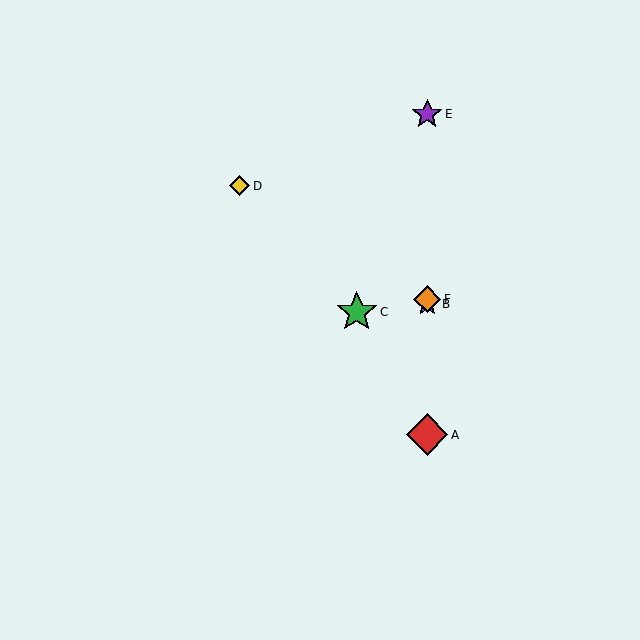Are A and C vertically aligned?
No, A is at x≈427 and C is at x≈357.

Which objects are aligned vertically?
Objects A, B, E, F are aligned vertically.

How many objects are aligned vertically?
4 objects (A, B, E, F) are aligned vertically.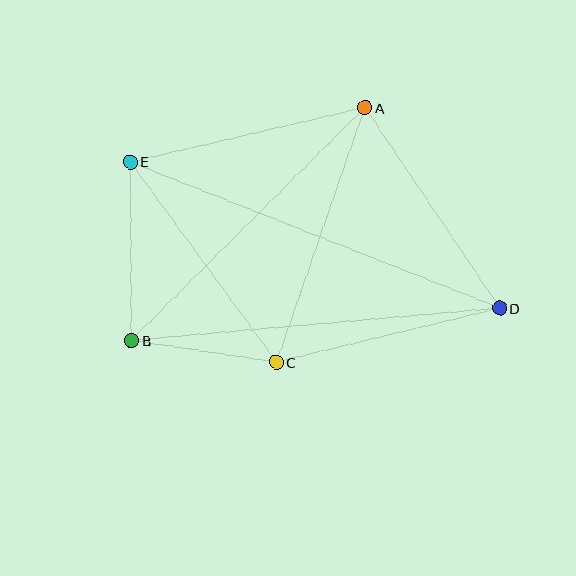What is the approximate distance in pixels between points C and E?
The distance between C and E is approximately 248 pixels.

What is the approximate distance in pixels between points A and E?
The distance between A and E is approximately 241 pixels.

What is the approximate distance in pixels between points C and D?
The distance between C and D is approximately 230 pixels.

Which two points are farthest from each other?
Points D and E are farthest from each other.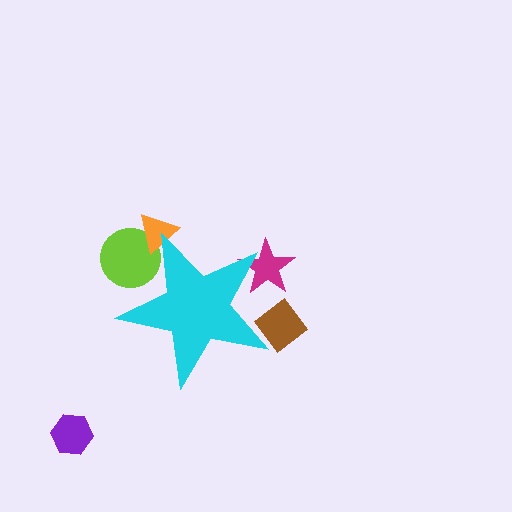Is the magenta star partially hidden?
Yes, the magenta star is partially hidden behind the cyan star.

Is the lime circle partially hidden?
Yes, the lime circle is partially hidden behind the cyan star.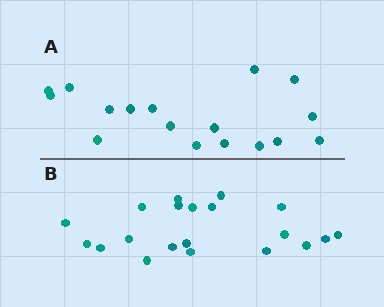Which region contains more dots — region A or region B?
Region B (the bottom region) has more dots.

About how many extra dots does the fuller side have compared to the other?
Region B has just a few more — roughly 2 or 3 more dots than region A.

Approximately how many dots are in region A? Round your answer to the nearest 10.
About 20 dots. (The exact count is 17, which rounds to 20.)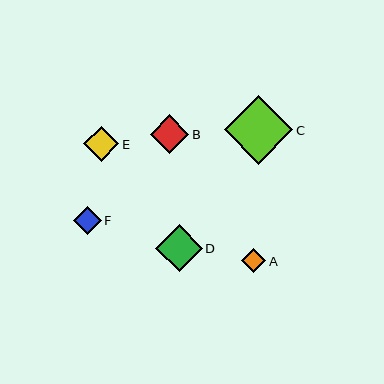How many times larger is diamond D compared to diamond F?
Diamond D is approximately 1.7 times the size of diamond F.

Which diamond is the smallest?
Diamond A is the smallest with a size of approximately 24 pixels.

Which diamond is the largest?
Diamond C is the largest with a size of approximately 69 pixels.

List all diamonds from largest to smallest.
From largest to smallest: C, D, B, E, F, A.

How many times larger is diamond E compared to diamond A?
Diamond E is approximately 1.4 times the size of diamond A.